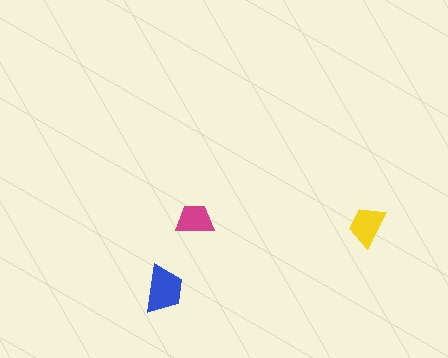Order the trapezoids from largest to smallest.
the blue one, the yellow one, the magenta one.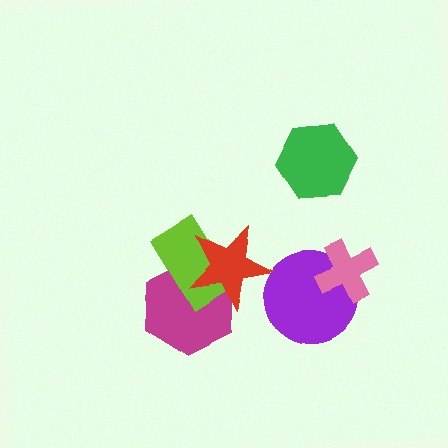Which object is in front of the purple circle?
The pink cross is in front of the purple circle.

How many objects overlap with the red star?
2 objects overlap with the red star.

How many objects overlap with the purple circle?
1 object overlaps with the purple circle.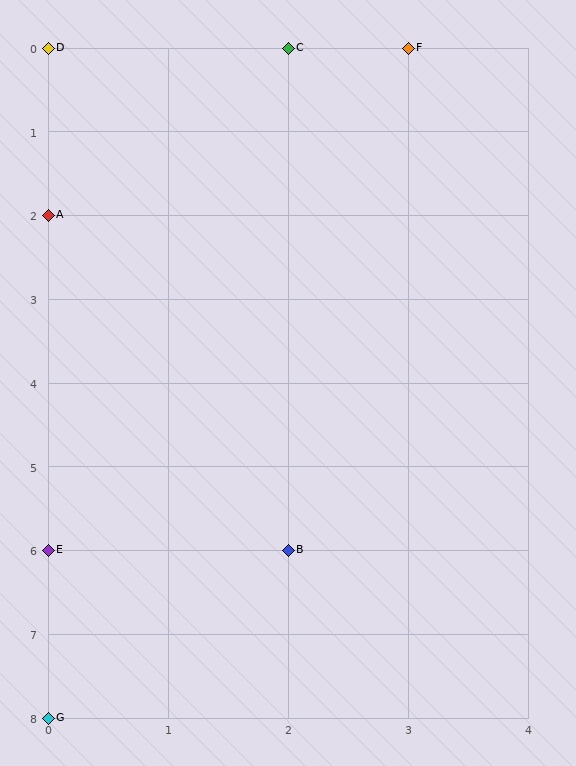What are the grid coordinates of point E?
Point E is at grid coordinates (0, 6).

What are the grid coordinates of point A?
Point A is at grid coordinates (0, 2).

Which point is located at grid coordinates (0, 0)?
Point D is at (0, 0).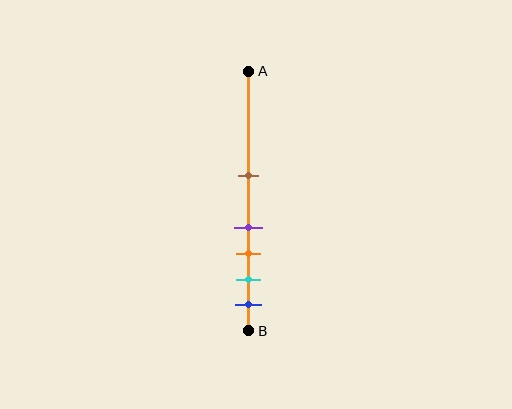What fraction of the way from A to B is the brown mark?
The brown mark is approximately 40% (0.4) of the way from A to B.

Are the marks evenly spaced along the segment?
No, the marks are not evenly spaced.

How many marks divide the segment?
There are 5 marks dividing the segment.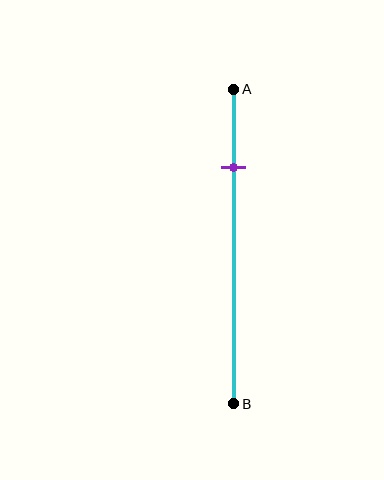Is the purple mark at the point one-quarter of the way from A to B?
Yes, the mark is approximately at the one-quarter point.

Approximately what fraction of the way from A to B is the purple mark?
The purple mark is approximately 25% of the way from A to B.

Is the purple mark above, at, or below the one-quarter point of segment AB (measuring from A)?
The purple mark is approximately at the one-quarter point of segment AB.